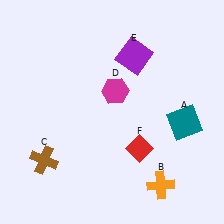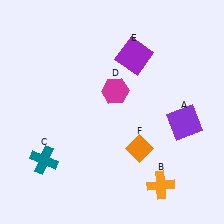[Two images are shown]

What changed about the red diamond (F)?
In Image 1, F is red. In Image 2, it changed to orange.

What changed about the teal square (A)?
In Image 1, A is teal. In Image 2, it changed to purple.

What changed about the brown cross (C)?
In Image 1, C is brown. In Image 2, it changed to teal.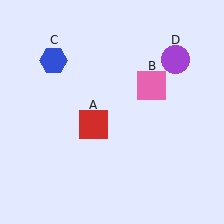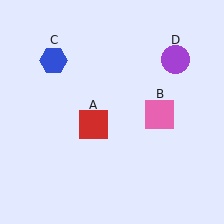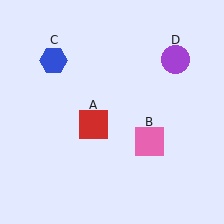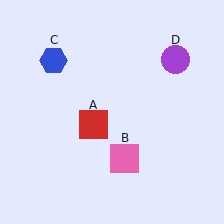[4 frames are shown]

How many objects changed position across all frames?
1 object changed position: pink square (object B).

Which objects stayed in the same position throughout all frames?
Red square (object A) and blue hexagon (object C) and purple circle (object D) remained stationary.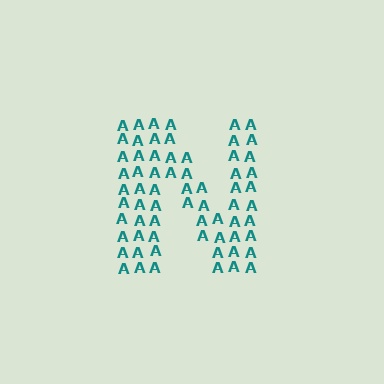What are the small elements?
The small elements are letter A's.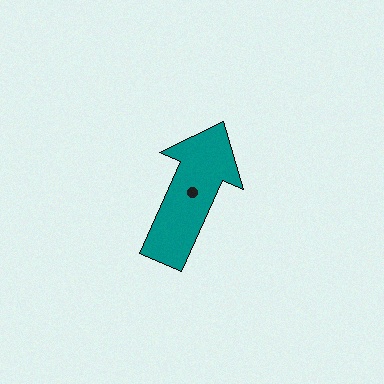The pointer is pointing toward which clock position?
Roughly 1 o'clock.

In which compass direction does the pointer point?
Northeast.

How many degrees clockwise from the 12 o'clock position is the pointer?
Approximately 24 degrees.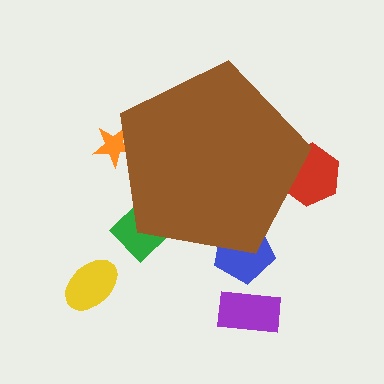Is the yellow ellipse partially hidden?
No, the yellow ellipse is fully visible.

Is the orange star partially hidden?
Yes, the orange star is partially hidden behind the brown pentagon.